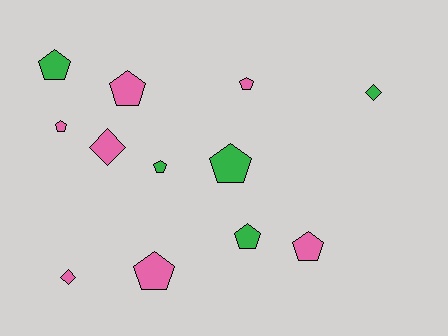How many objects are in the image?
There are 12 objects.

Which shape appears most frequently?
Pentagon, with 9 objects.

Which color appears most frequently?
Pink, with 7 objects.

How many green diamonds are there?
There is 1 green diamond.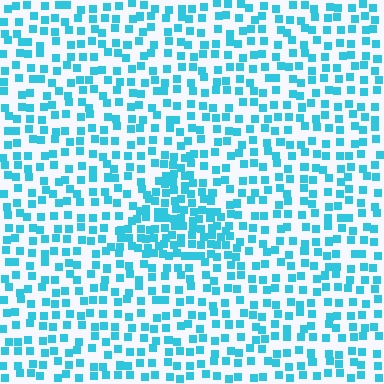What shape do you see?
I see a triangle.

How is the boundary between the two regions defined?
The boundary is defined by a change in element density (approximately 1.9x ratio). All elements are the same color, size, and shape.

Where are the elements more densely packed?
The elements are more densely packed inside the triangle boundary.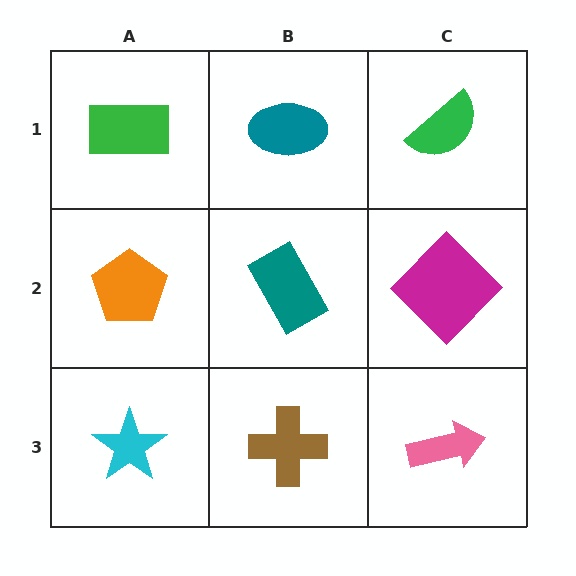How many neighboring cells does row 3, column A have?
2.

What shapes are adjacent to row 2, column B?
A teal ellipse (row 1, column B), a brown cross (row 3, column B), an orange pentagon (row 2, column A), a magenta diamond (row 2, column C).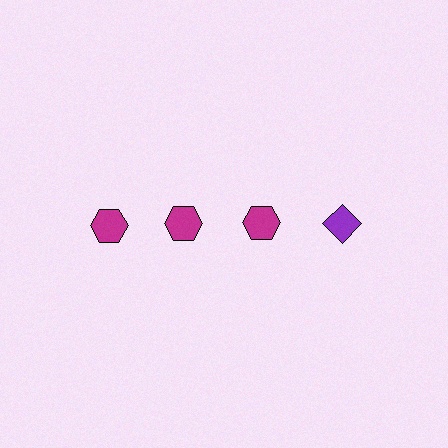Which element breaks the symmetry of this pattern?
The purple diamond in the top row, second from right column breaks the symmetry. All other shapes are magenta hexagons.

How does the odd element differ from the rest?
It differs in both color (purple instead of magenta) and shape (diamond instead of hexagon).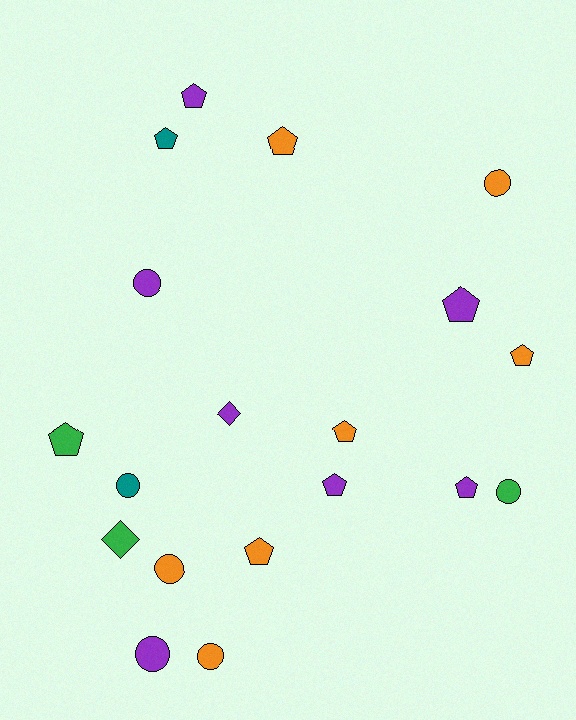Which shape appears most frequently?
Pentagon, with 10 objects.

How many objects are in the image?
There are 19 objects.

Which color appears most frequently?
Orange, with 7 objects.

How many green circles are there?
There is 1 green circle.